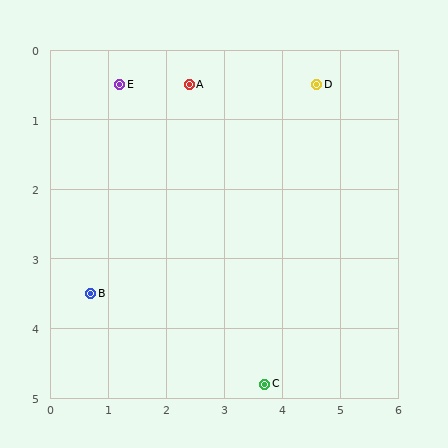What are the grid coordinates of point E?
Point E is at approximately (1.2, 0.5).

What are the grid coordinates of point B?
Point B is at approximately (0.7, 3.5).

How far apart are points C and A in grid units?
Points C and A are about 4.5 grid units apart.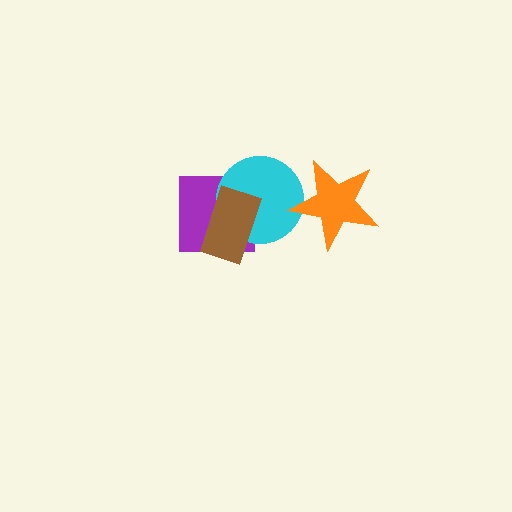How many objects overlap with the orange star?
1 object overlaps with the orange star.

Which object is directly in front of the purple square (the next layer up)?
The cyan circle is directly in front of the purple square.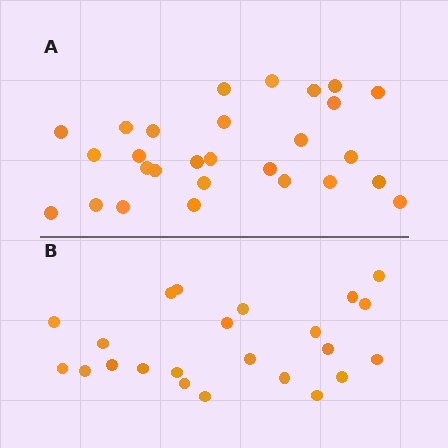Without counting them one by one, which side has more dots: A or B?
Region A (the top region) has more dots.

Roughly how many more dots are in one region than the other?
Region A has about 5 more dots than region B.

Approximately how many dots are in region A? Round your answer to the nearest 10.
About 30 dots. (The exact count is 28, which rounds to 30.)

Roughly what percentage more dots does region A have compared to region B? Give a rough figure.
About 20% more.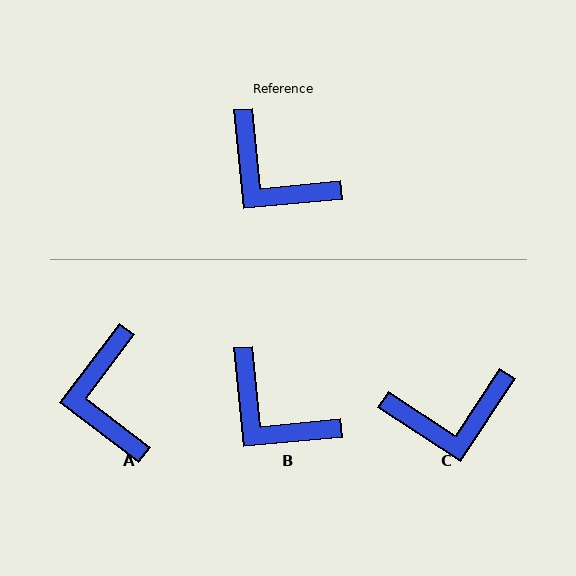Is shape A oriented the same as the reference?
No, it is off by about 43 degrees.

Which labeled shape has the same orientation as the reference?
B.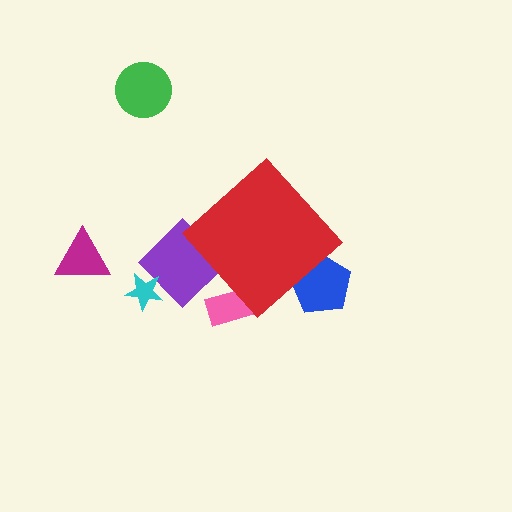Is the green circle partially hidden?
No, the green circle is fully visible.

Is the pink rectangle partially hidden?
Yes, the pink rectangle is partially hidden behind the red diamond.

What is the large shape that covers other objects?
A red diamond.